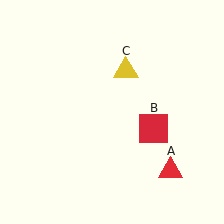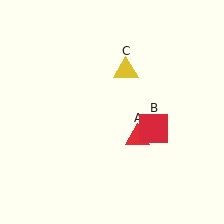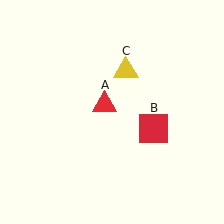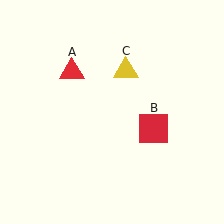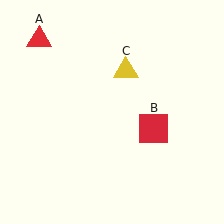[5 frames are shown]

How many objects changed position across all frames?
1 object changed position: red triangle (object A).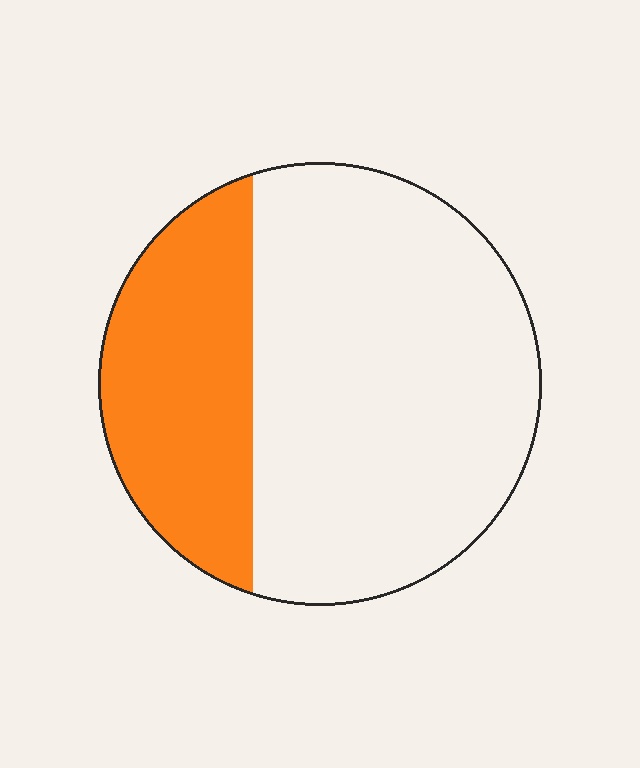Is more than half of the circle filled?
No.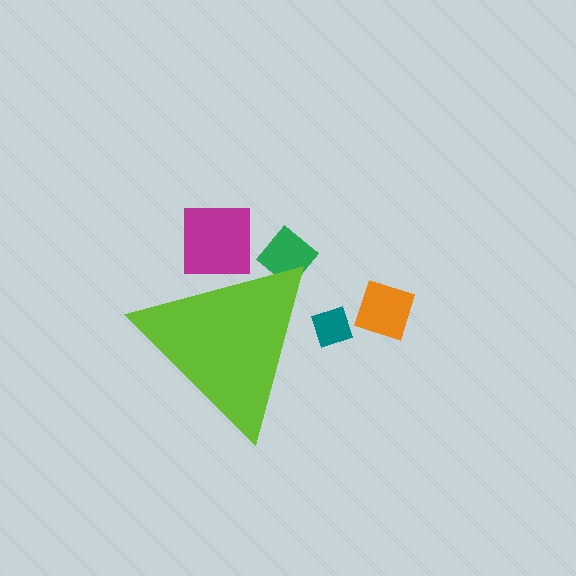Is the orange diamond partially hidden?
No, the orange diamond is fully visible.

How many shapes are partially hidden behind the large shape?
3 shapes are partially hidden.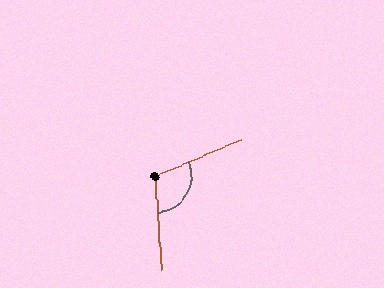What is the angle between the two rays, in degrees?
Approximately 109 degrees.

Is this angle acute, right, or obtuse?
It is obtuse.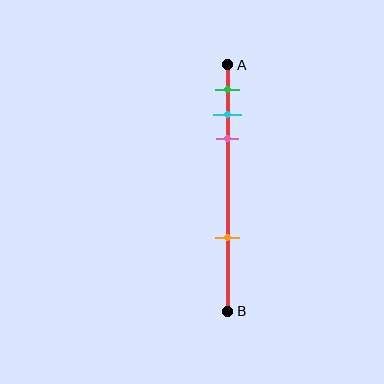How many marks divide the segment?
There are 4 marks dividing the segment.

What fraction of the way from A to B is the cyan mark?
The cyan mark is approximately 20% (0.2) of the way from A to B.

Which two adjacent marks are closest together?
The cyan and pink marks are the closest adjacent pair.